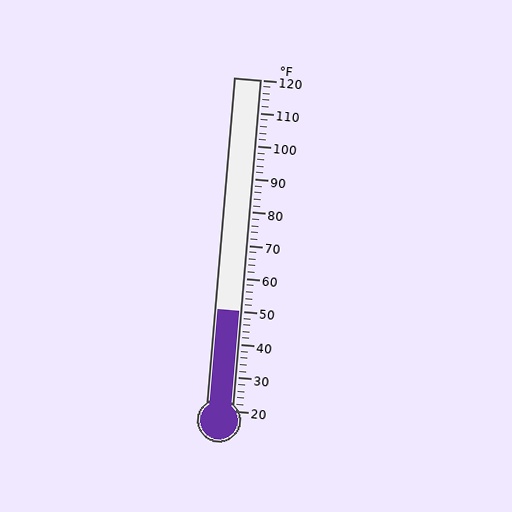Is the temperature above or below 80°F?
The temperature is below 80°F.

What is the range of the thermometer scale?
The thermometer scale ranges from 20°F to 120°F.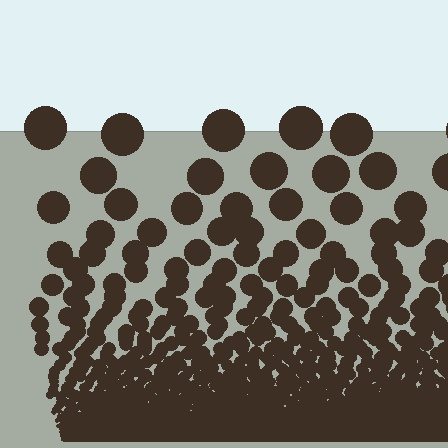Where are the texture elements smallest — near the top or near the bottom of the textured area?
Near the bottom.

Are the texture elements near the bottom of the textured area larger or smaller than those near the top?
Smaller. The gradient is inverted — elements near the bottom are smaller and denser.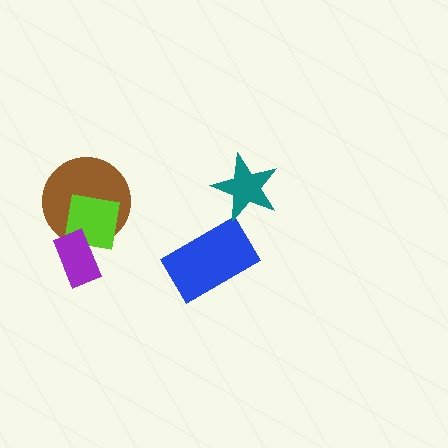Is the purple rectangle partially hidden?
No, no other shape covers it.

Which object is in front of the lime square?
The purple rectangle is in front of the lime square.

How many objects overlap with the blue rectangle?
0 objects overlap with the blue rectangle.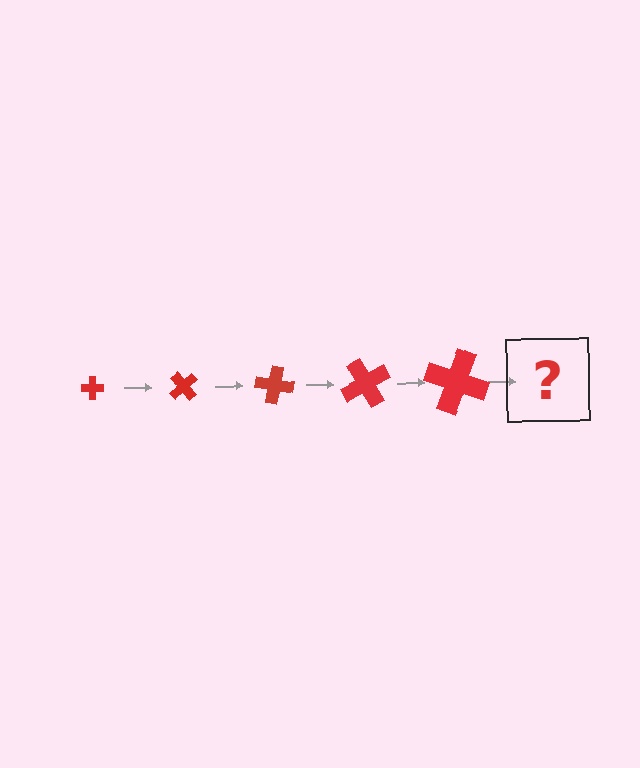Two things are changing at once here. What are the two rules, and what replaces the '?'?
The two rules are that the cross grows larger each step and it rotates 50 degrees each step. The '?' should be a cross, larger than the previous one and rotated 250 degrees from the start.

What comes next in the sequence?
The next element should be a cross, larger than the previous one and rotated 250 degrees from the start.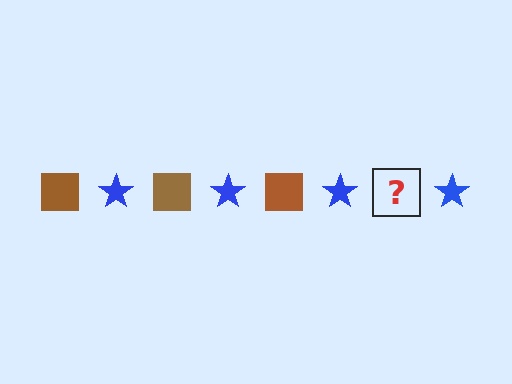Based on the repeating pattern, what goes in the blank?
The blank should be a brown square.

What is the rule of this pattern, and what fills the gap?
The rule is that the pattern alternates between brown square and blue star. The gap should be filled with a brown square.